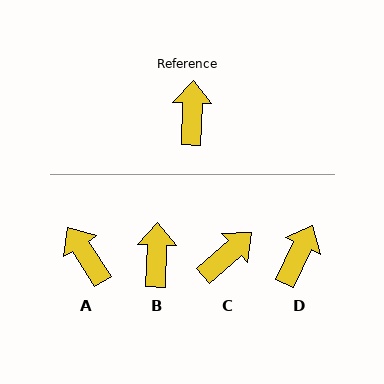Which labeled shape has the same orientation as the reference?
B.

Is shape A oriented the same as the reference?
No, it is off by about 35 degrees.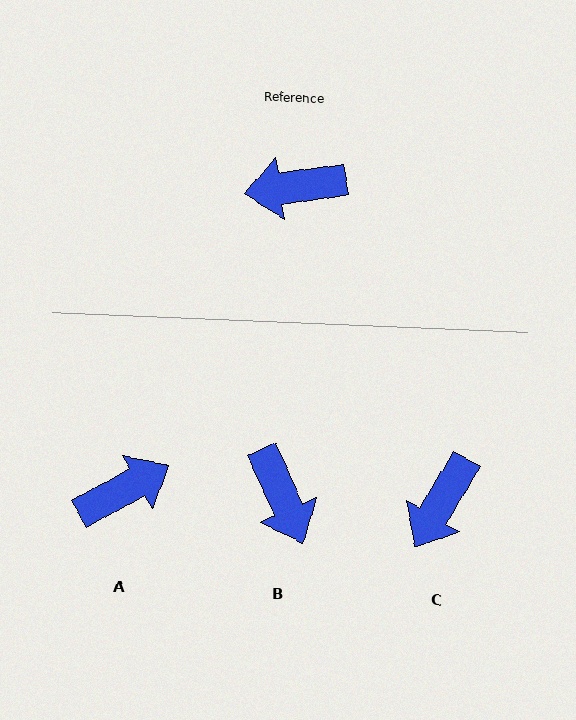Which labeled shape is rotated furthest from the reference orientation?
A, about 159 degrees away.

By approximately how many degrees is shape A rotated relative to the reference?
Approximately 159 degrees clockwise.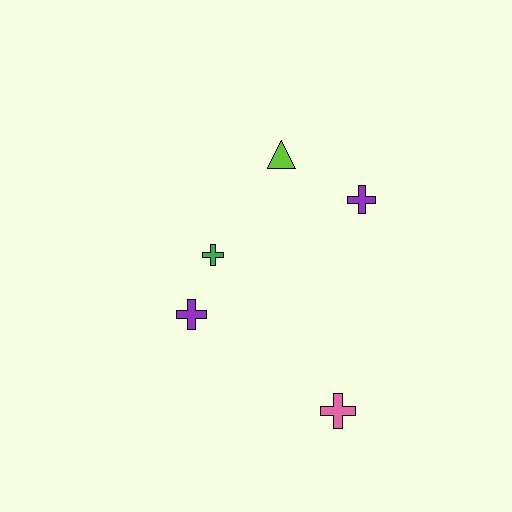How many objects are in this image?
There are 5 objects.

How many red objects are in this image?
There are no red objects.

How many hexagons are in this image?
There are no hexagons.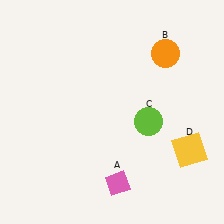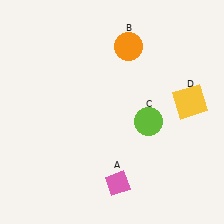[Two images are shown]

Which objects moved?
The objects that moved are: the orange circle (B), the yellow square (D).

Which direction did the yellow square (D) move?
The yellow square (D) moved up.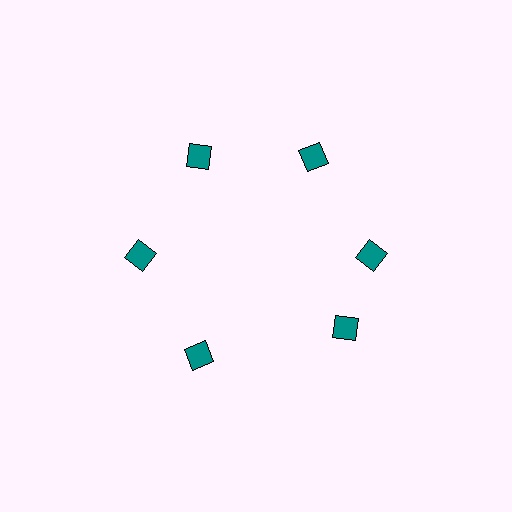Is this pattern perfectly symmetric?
No. The 6 teal diamonds are arranged in a ring, but one element near the 5 o'clock position is rotated out of alignment along the ring, breaking the 6-fold rotational symmetry.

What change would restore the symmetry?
The symmetry would be restored by rotating it back into even spacing with its neighbors so that all 6 diamonds sit at equal angles and equal distance from the center.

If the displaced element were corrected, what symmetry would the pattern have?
It would have 6-fold rotational symmetry — the pattern would map onto itself every 60 degrees.